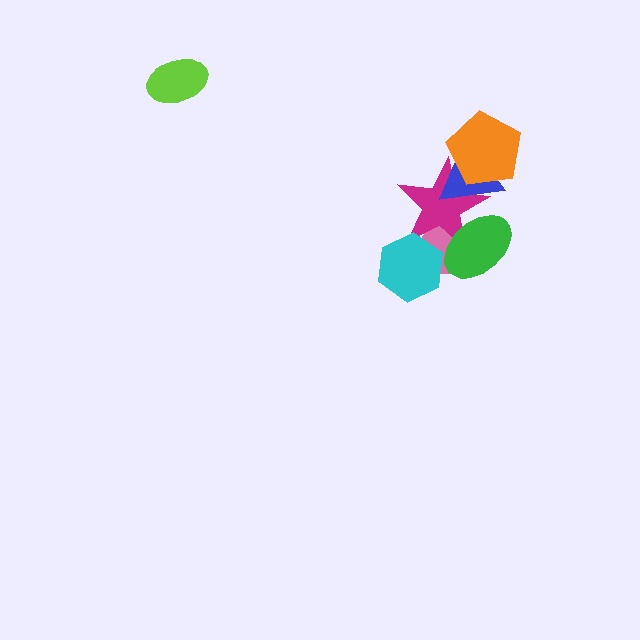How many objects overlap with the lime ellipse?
0 objects overlap with the lime ellipse.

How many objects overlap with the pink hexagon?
3 objects overlap with the pink hexagon.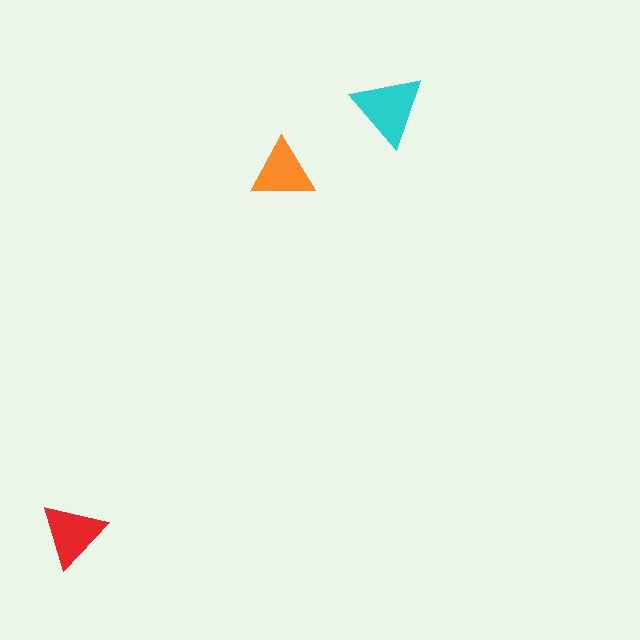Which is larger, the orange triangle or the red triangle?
The red one.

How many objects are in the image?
There are 3 objects in the image.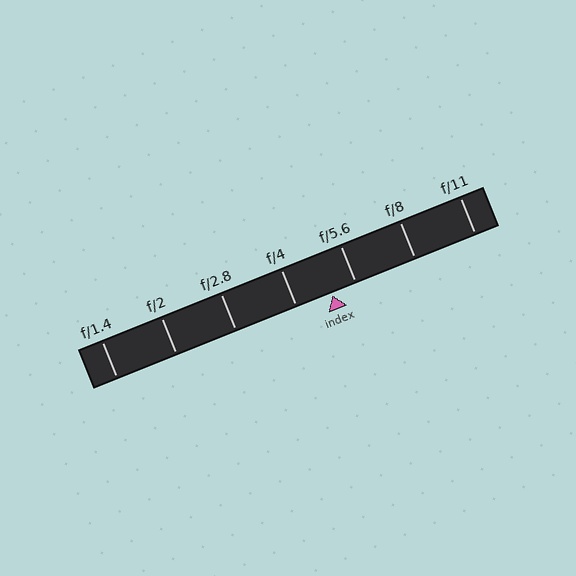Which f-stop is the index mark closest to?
The index mark is closest to f/5.6.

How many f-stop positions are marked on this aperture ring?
There are 7 f-stop positions marked.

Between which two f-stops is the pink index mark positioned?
The index mark is between f/4 and f/5.6.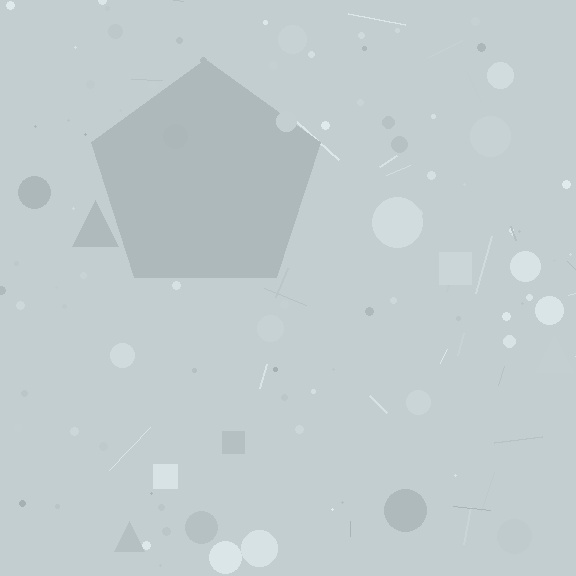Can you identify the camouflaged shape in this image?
The camouflaged shape is a pentagon.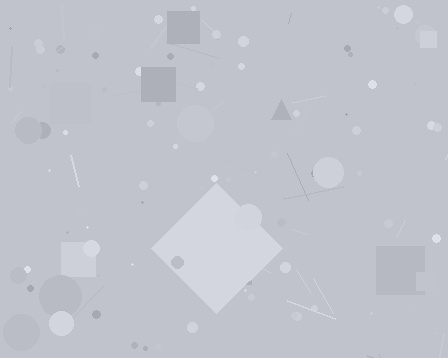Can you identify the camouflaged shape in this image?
The camouflaged shape is a diamond.